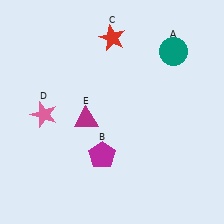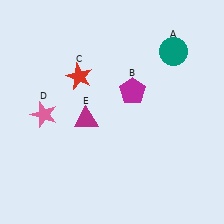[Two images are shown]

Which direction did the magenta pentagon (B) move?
The magenta pentagon (B) moved up.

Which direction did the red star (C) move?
The red star (C) moved down.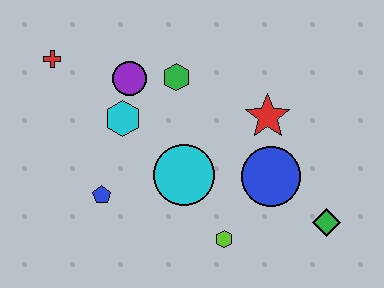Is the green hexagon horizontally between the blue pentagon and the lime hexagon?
Yes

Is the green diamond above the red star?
No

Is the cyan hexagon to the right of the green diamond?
No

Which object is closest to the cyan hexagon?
The purple circle is closest to the cyan hexagon.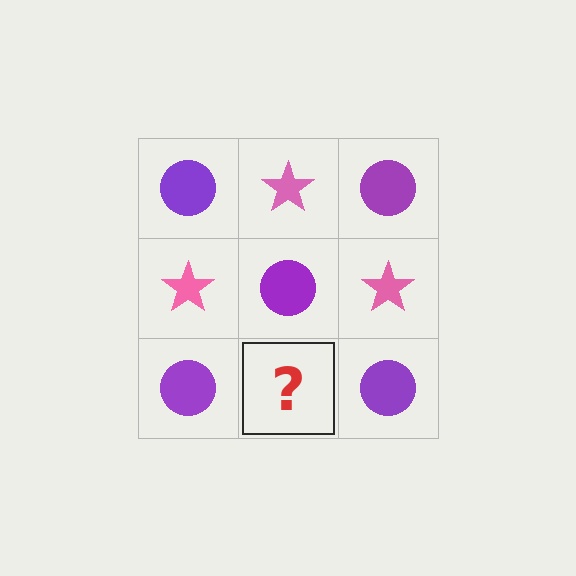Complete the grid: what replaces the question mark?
The question mark should be replaced with a pink star.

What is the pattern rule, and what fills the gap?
The rule is that it alternates purple circle and pink star in a checkerboard pattern. The gap should be filled with a pink star.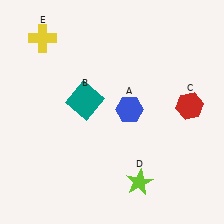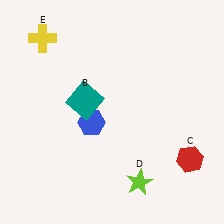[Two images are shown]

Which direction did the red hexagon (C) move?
The red hexagon (C) moved down.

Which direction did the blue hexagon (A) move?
The blue hexagon (A) moved left.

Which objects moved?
The objects that moved are: the blue hexagon (A), the red hexagon (C).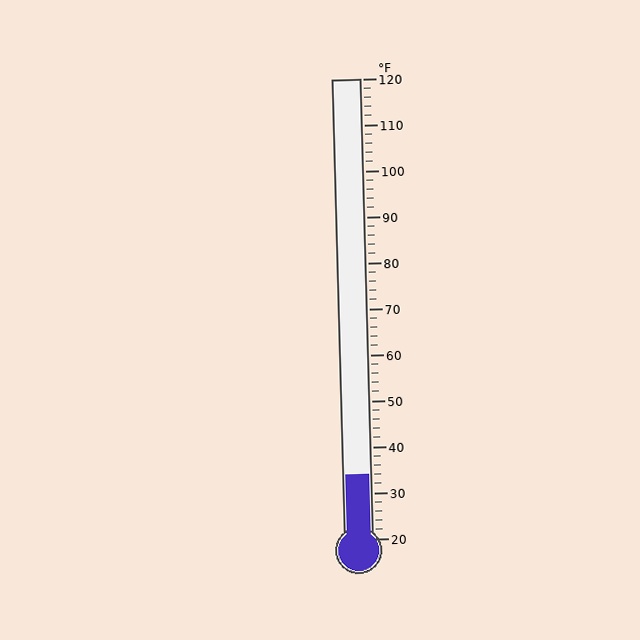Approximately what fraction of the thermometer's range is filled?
The thermometer is filled to approximately 15% of its range.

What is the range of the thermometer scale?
The thermometer scale ranges from 20°F to 120°F.